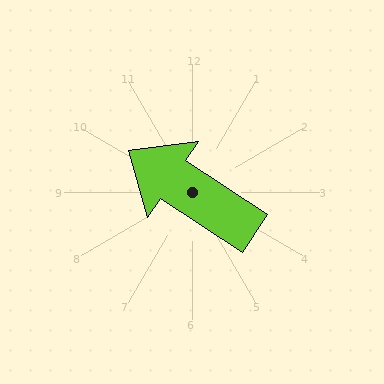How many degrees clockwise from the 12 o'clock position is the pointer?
Approximately 304 degrees.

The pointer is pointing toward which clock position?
Roughly 10 o'clock.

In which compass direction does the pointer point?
Northwest.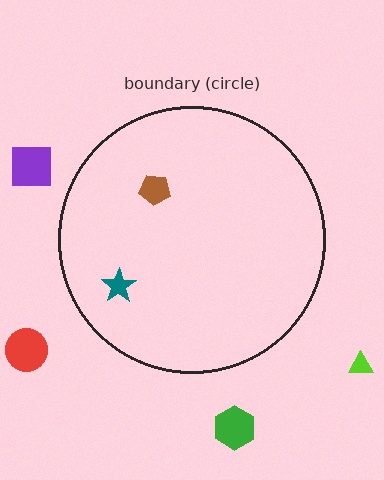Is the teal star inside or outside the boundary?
Inside.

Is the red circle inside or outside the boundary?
Outside.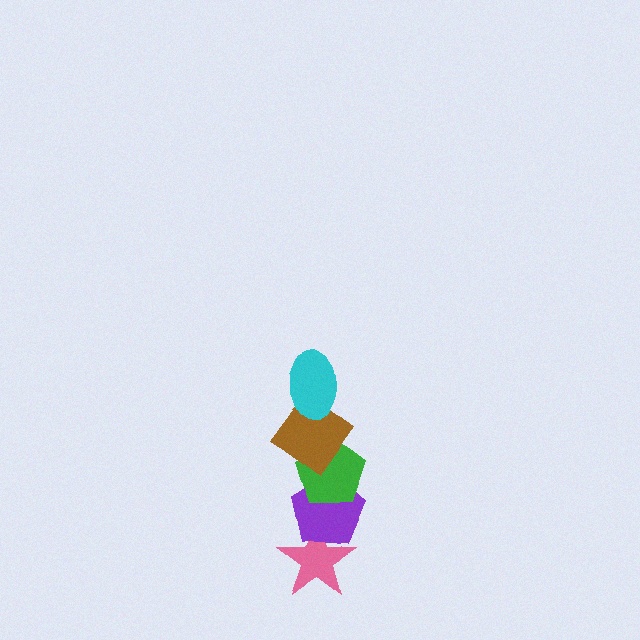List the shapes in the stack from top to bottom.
From top to bottom: the cyan ellipse, the brown diamond, the green pentagon, the purple pentagon, the pink star.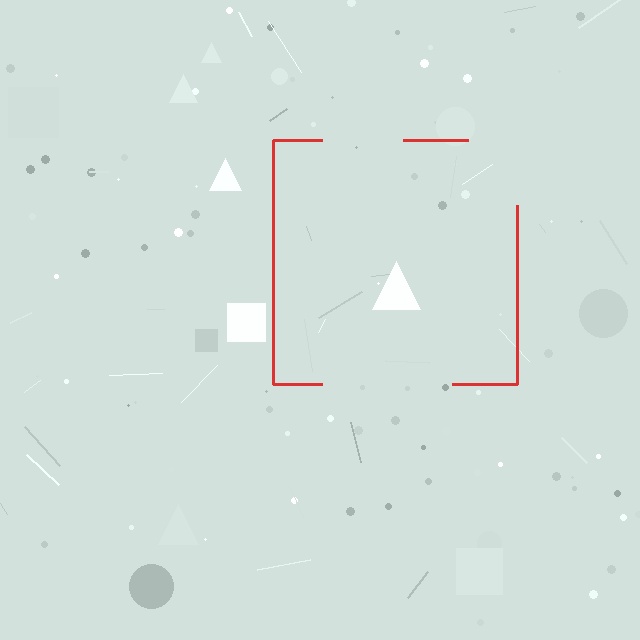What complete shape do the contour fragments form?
The contour fragments form a square.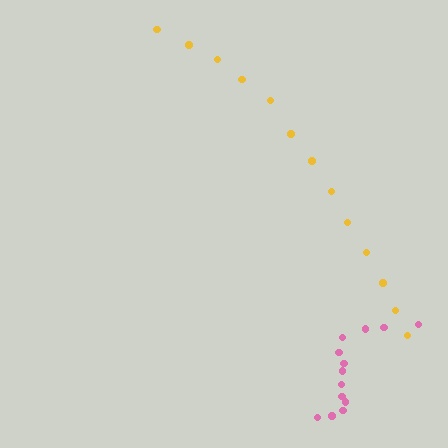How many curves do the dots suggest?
There are 2 distinct paths.